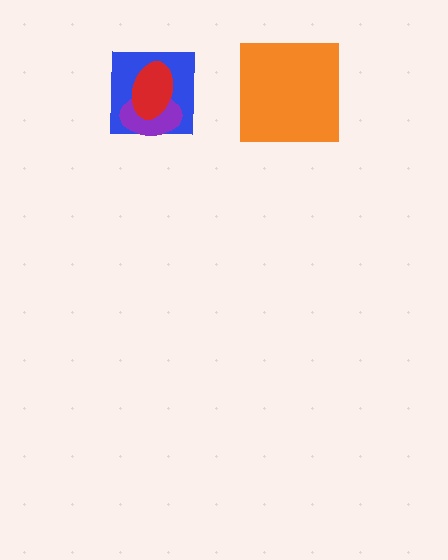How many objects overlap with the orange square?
0 objects overlap with the orange square.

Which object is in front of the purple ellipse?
The red ellipse is in front of the purple ellipse.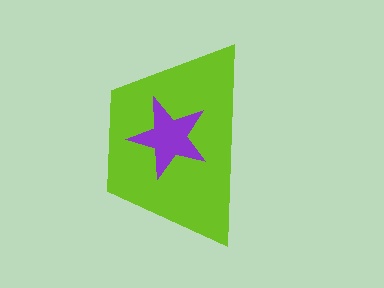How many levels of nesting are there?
2.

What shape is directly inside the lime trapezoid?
The purple star.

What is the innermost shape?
The purple star.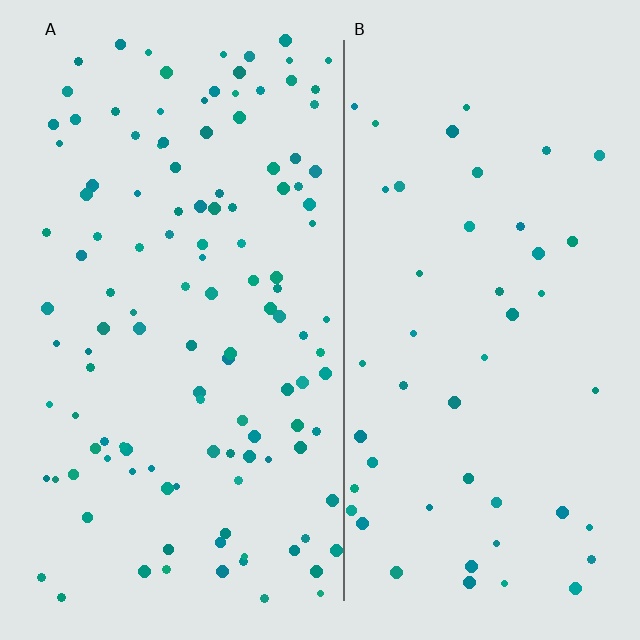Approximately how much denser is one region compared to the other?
Approximately 2.6× — region A over region B.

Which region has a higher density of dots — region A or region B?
A (the left).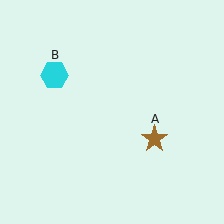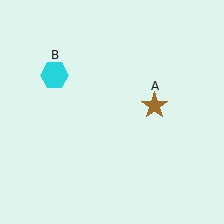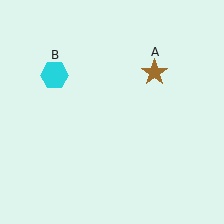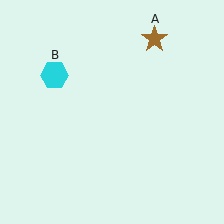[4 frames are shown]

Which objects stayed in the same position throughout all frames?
Cyan hexagon (object B) remained stationary.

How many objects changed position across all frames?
1 object changed position: brown star (object A).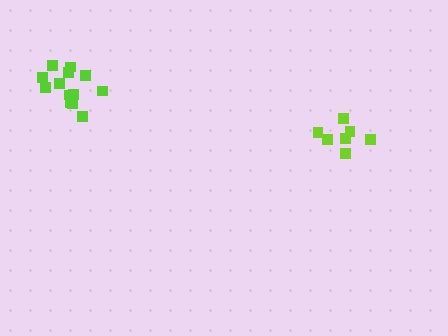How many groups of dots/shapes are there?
There are 2 groups.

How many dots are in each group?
Group 1: 7 dots, Group 2: 13 dots (20 total).